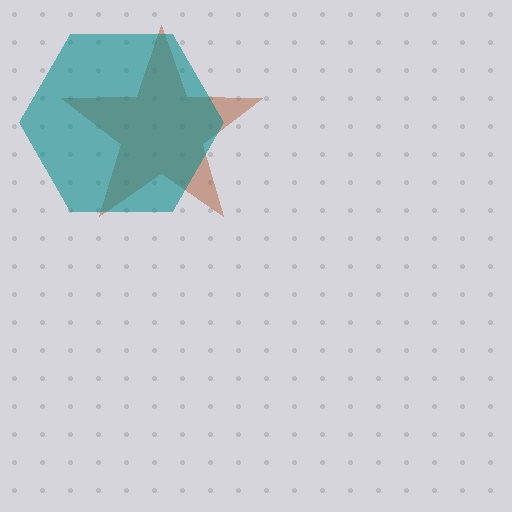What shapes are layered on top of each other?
The layered shapes are: a brown star, a teal hexagon.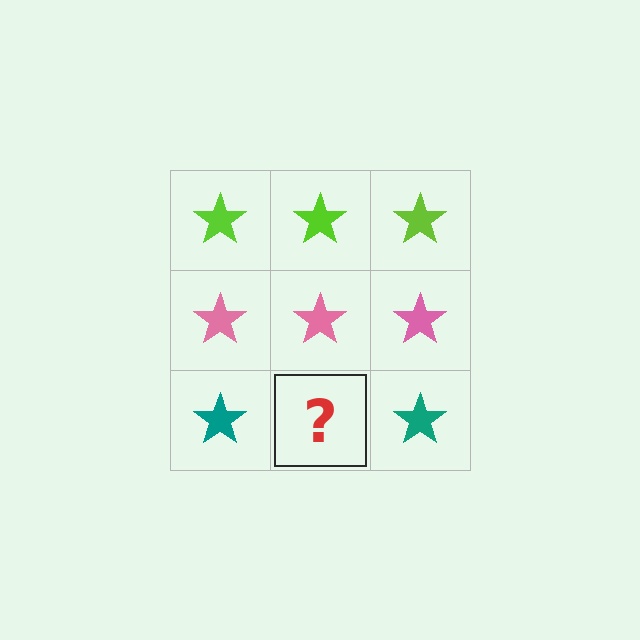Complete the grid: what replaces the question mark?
The question mark should be replaced with a teal star.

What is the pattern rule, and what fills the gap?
The rule is that each row has a consistent color. The gap should be filled with a teal star.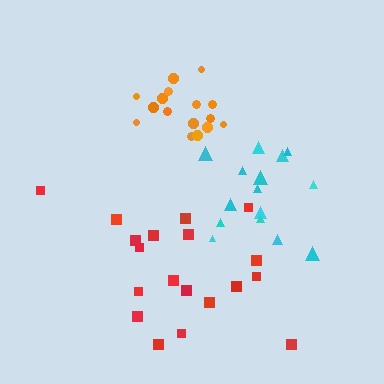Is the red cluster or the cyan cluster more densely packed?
Cyan.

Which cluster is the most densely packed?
Orange.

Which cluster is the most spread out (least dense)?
Red.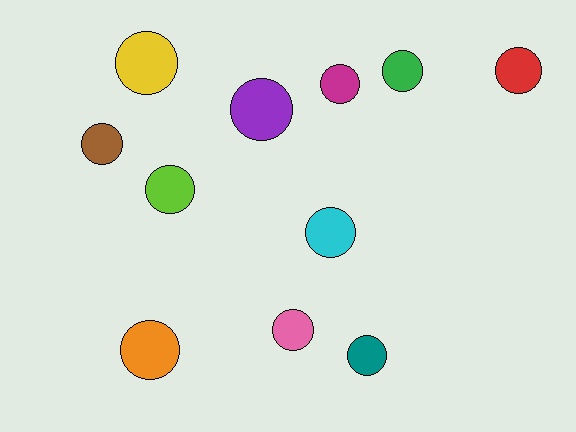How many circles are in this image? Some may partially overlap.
There are 11 circles.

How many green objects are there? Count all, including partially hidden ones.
There is 1 green object.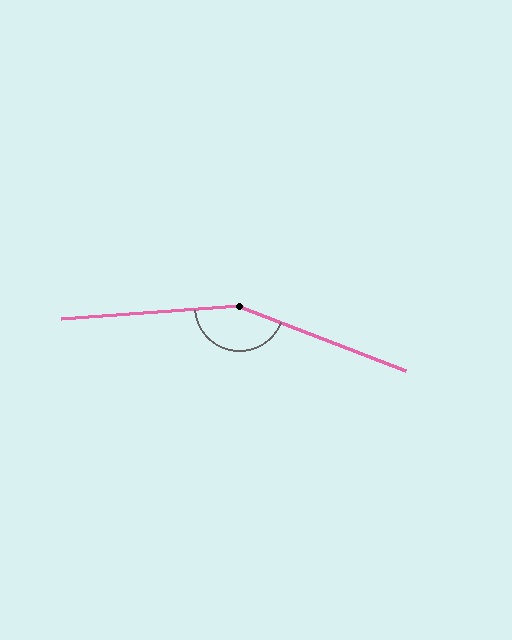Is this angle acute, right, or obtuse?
It is obtuse.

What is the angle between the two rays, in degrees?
Approximately 154 degrees.